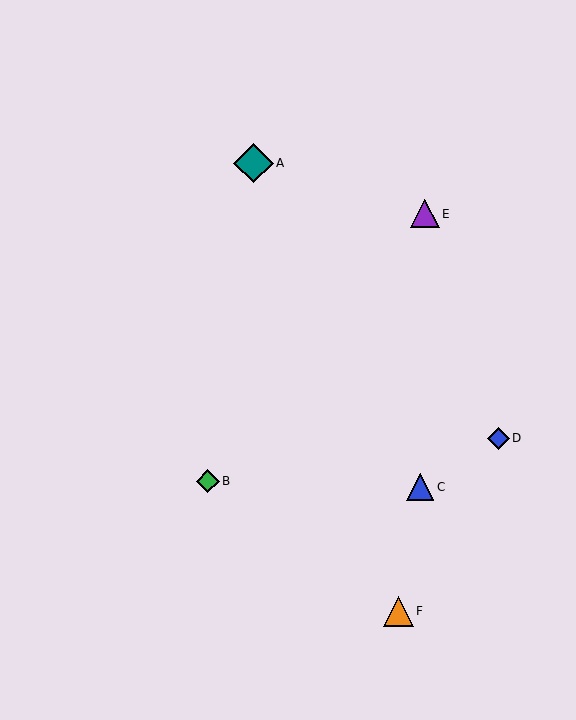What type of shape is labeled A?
Shape A is a teal diamond.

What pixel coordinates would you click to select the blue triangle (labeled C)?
Click at (420, 487) to select the blue triangle C.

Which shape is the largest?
The teal diamond (labeled A) is the largest.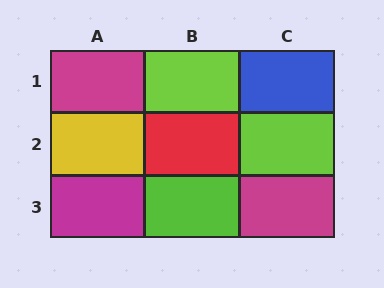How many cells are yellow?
1 cell is yellow.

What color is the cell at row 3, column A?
Magenta.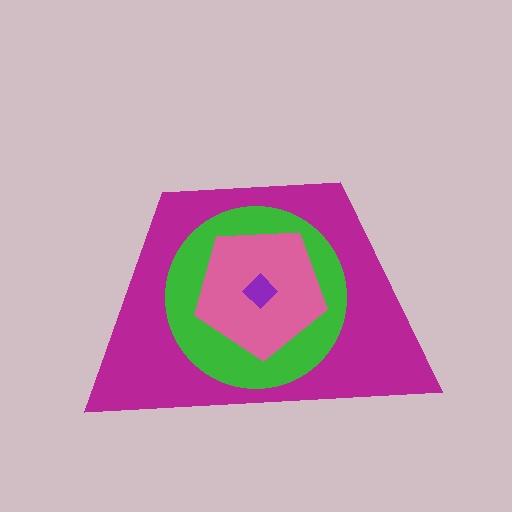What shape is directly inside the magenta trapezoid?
The green circle.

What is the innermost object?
The purple diamond.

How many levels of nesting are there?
4.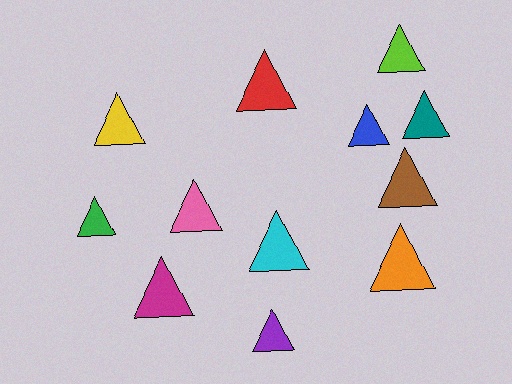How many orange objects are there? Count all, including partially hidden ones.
There is 1 orange object.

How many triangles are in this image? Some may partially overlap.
There are 12 triangles.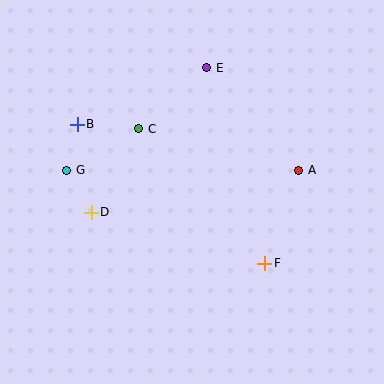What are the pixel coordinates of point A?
Point A is at (299, 170).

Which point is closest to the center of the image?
Point C at (139, 129) is closest to the center.